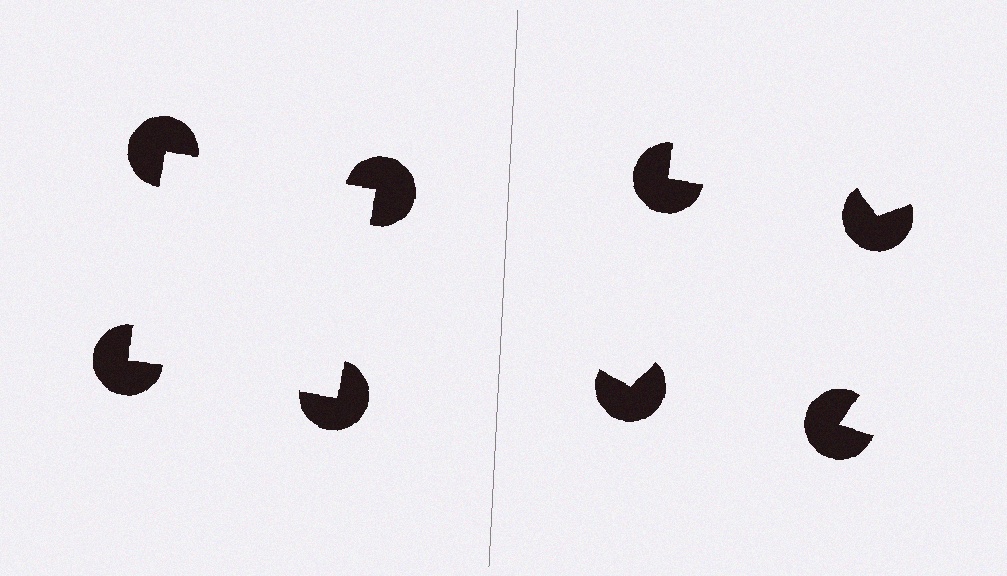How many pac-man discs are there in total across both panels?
8 — 4 on each side.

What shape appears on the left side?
An illusory square.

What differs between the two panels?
The pac-man discs are positioned identically on both sides; only the wedge orientations differ. On the left they align to a square; on the right they are misaligned.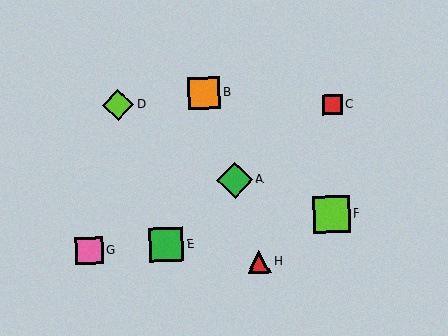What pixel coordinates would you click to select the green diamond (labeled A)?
Click at (235, 180) to select the green diamond A.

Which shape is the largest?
The lime square (labeled F) is the largest.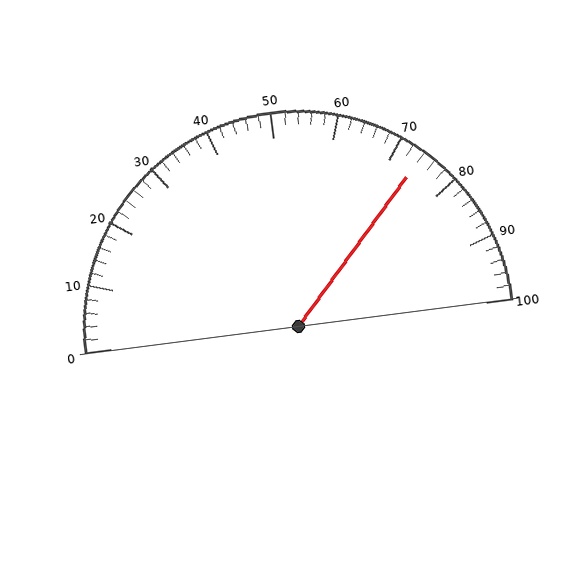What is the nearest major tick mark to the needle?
The nearest major tick mark is 70.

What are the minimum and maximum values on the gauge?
The gauge ranges from 0 to 100.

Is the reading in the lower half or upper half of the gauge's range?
The reading is in the upper half of the range (0 to 100).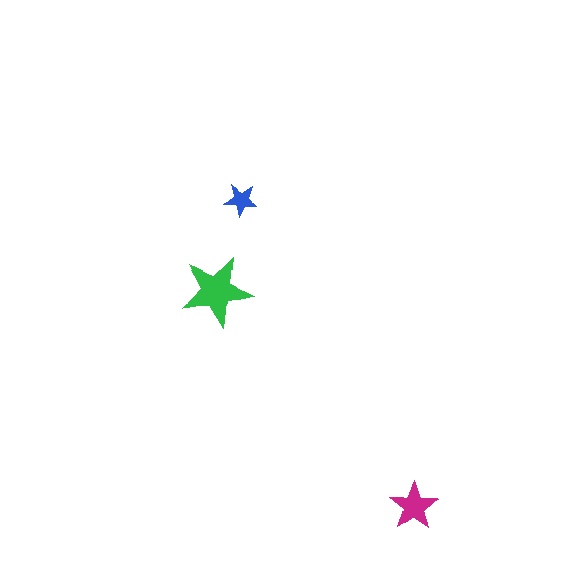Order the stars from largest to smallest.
the green one, the magenta one, the blue one.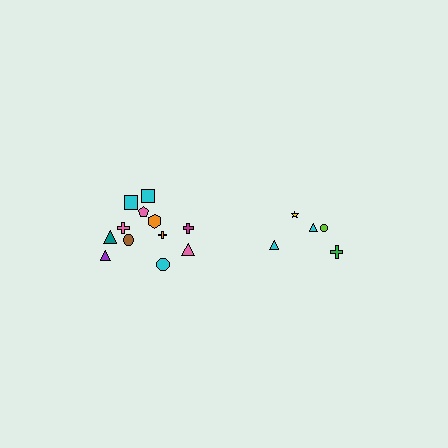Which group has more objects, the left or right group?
The left group.